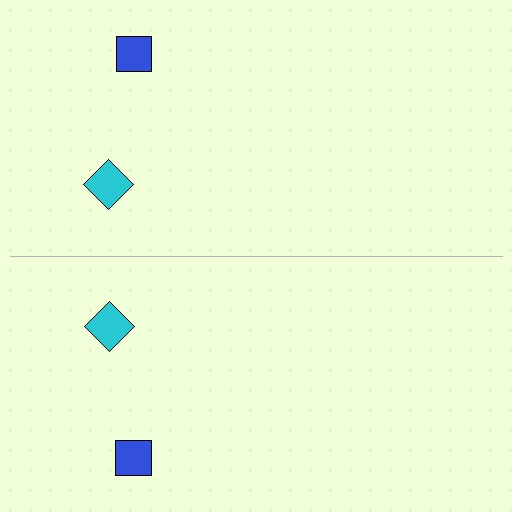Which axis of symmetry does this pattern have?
The pattern has a horizontal axis of symmetry running through the center of the image.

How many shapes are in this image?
There are 4 shapes in this image.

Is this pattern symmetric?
Yes, this pattern has bilateral (reflection) symmetry.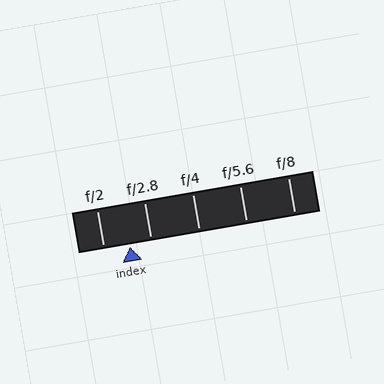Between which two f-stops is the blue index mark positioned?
The index mark is between f/2 and f/2.8.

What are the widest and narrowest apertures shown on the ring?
The widest aperture shown is f/2 and the narrowest is f/8.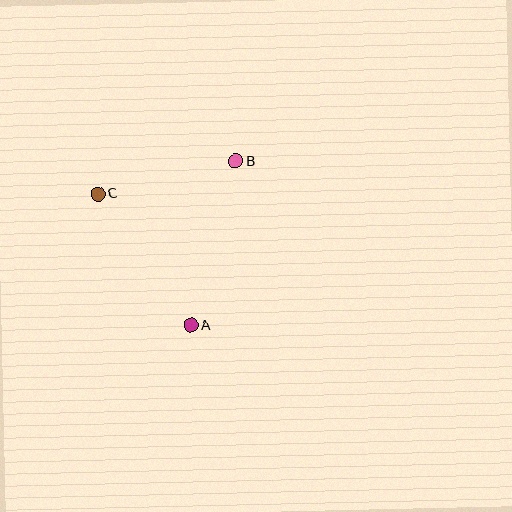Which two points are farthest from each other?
Points A and B are farthest from each other.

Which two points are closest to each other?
Points B and C are closest to each other.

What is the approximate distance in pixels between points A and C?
The distance between A and C is approximately 161 pixels.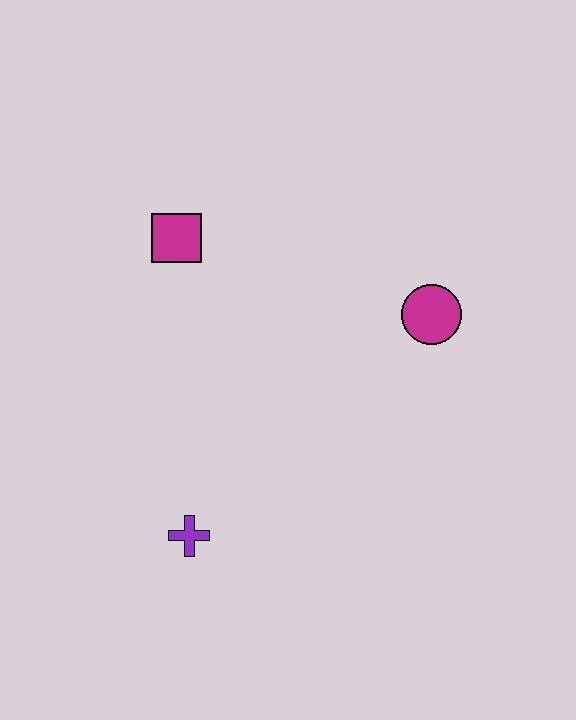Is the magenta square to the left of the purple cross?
Yes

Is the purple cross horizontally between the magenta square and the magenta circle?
Yes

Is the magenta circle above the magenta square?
No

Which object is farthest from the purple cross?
The magenta circle is farthest from the purple cross.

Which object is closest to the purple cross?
The magenta square is closest to the purple cross.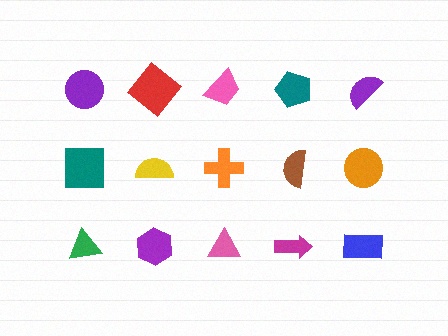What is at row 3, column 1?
A green triangle.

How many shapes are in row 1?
5 shapes.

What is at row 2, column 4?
A brown semicircle.